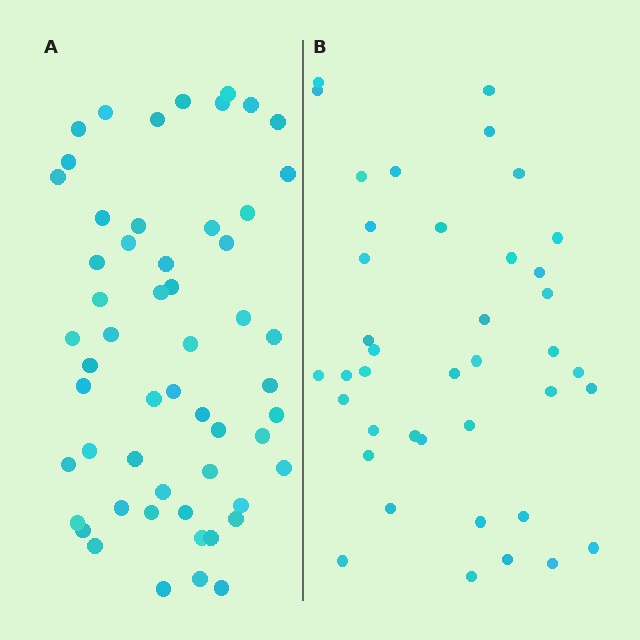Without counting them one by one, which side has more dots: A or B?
Region A (the left region) has more dots.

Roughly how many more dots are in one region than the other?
Region A has approximately 15 more dots than region B.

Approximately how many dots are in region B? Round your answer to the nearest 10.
About 40 dots.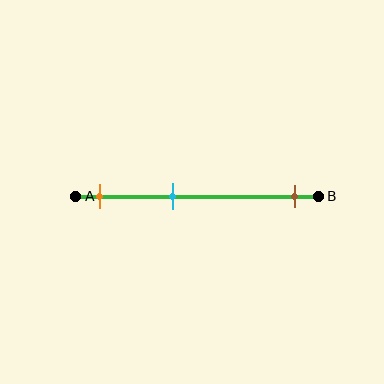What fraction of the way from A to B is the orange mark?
The orange mark is approximately 10% (0.1) of the way from A to B.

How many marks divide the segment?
There are 3 marks dividing the segment.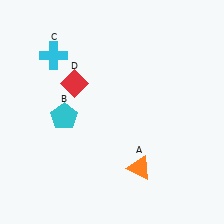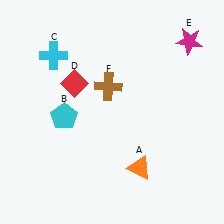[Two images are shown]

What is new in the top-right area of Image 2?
A magenta star (E) was added in the top-right area of Image 2.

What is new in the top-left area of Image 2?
A brown cross (F) was added in the top-left area of Image 2.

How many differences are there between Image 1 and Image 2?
There are 2 differences between the two images.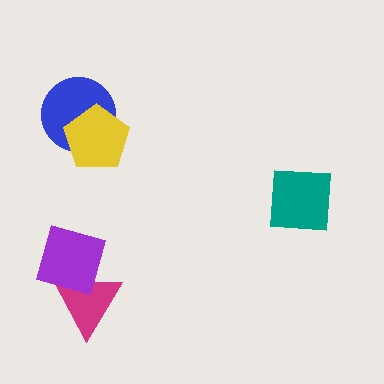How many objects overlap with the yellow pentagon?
1 object overlaps with the yellow pentagon.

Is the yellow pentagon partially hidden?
No, no other shape covers it.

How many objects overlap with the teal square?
0 objects overlap with the teal square.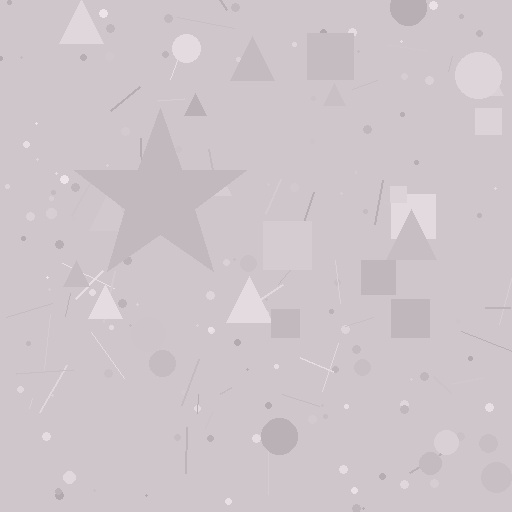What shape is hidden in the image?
A star is hidden in the image.